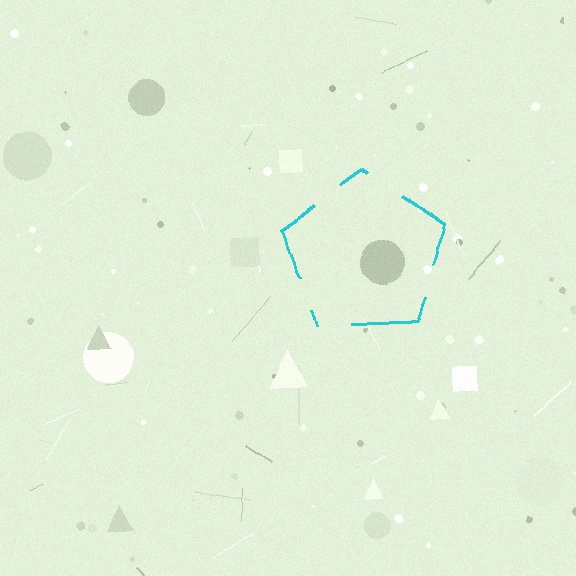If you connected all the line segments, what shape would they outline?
They would outline a pentagon.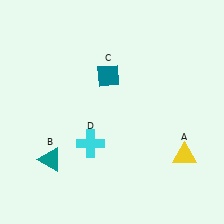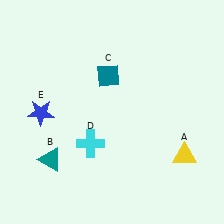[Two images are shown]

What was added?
A blue star (E) was added in Image 2.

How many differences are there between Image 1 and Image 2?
There is 1 difference between the two images.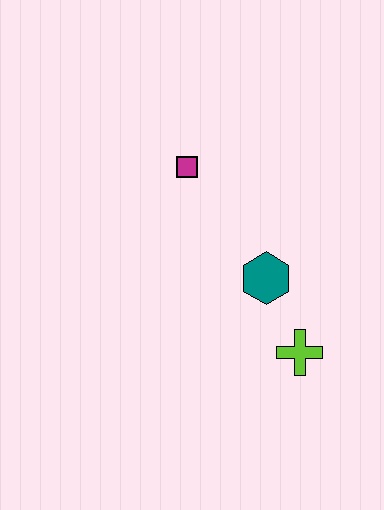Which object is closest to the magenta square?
The teal hexagon is closest to the magenta square.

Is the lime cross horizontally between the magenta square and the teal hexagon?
No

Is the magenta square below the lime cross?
No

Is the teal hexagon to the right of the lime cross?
No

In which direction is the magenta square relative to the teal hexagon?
The magenta square is above the teal hexagon.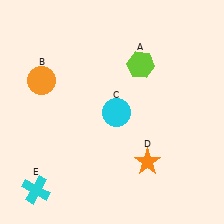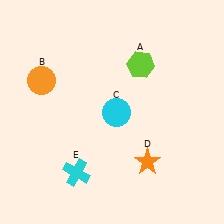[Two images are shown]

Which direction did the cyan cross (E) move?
The cyan cross (E) moved right.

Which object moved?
The cyan cross (E) moved right.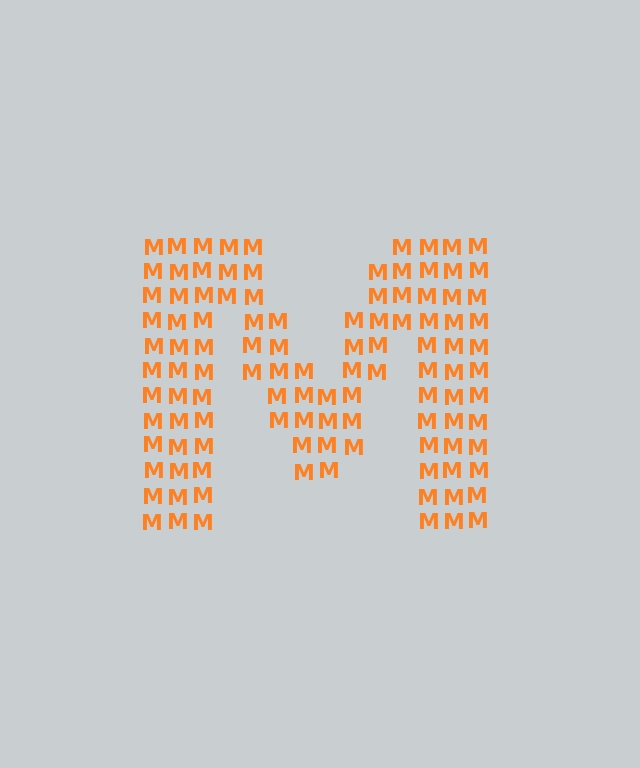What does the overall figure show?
The overall figure shows the letter M.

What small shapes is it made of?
It is made of small letter M's.